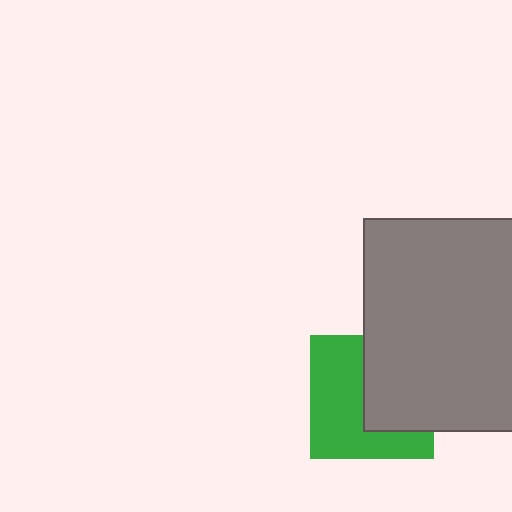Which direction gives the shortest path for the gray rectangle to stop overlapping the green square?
Moving right gives the shortest separation.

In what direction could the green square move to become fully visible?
The green square could move left. That would shift it out from behind the gray rectangle entirely.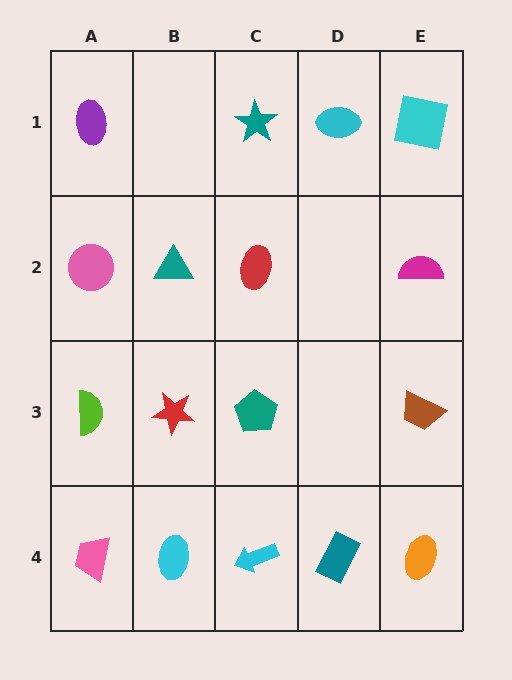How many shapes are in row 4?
5 shapes.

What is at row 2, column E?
A magenta semicircle.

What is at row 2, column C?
A red ellipse.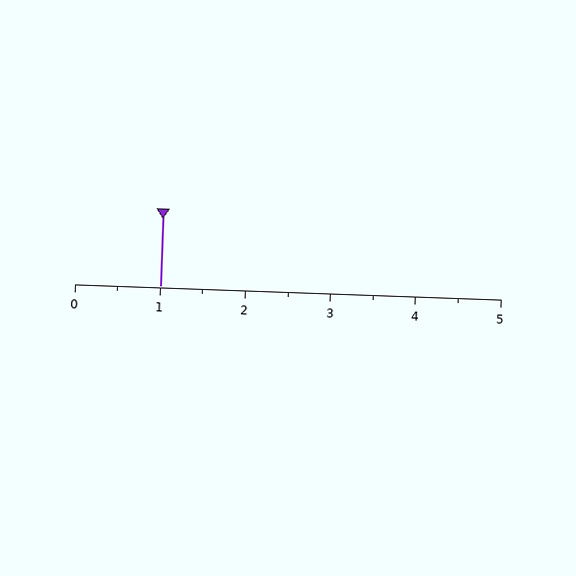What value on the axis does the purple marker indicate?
The marker indicates approximately 1.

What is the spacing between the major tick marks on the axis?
The major ticks are spaced 1 apart.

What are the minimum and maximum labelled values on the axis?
The axis runs from 0 to 5.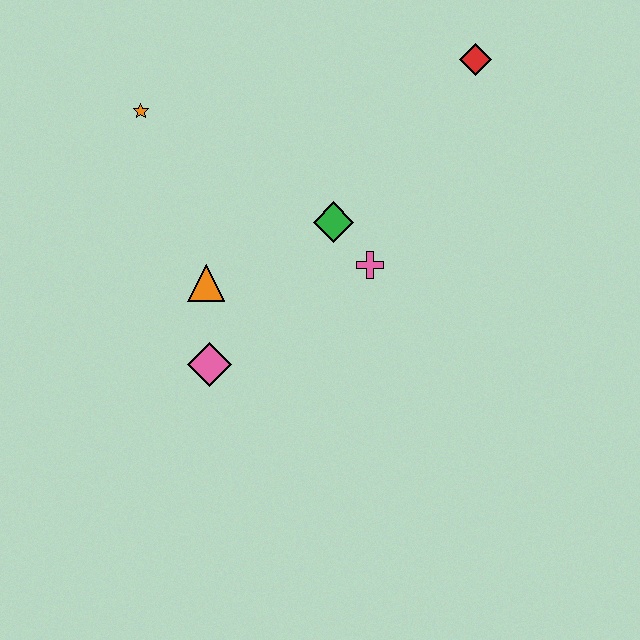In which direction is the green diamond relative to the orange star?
The green diamond is to the right of the orange star.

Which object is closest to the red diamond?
The green diamond is closest to the red diamond.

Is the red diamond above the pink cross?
Yes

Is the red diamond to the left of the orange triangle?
No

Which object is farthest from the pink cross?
The orange star is farthest from the pink cross.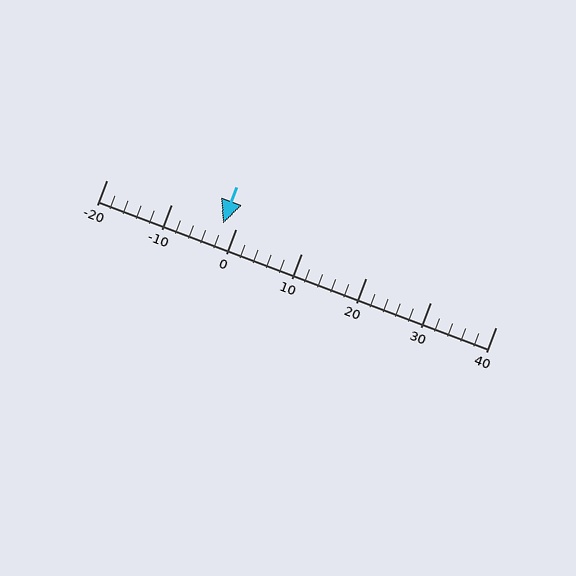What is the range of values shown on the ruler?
The ruler shows values from -20 to 40.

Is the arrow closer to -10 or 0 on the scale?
The arrow is closer to 0.